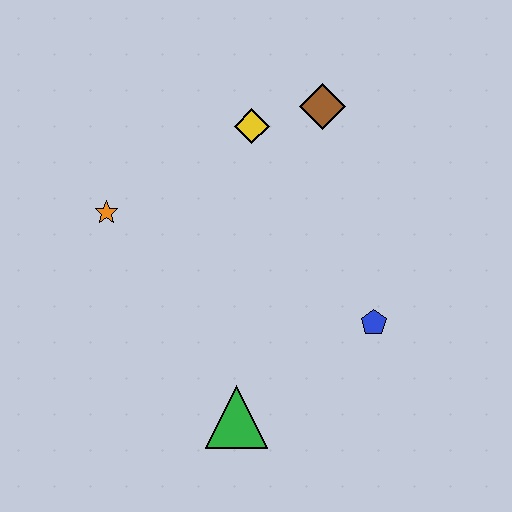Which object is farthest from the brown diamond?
The green triangle is farthest from the brown diamond.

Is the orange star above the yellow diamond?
No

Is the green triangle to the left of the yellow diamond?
Yes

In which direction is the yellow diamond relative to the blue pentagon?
The yellow diamond is above the blue pentagon.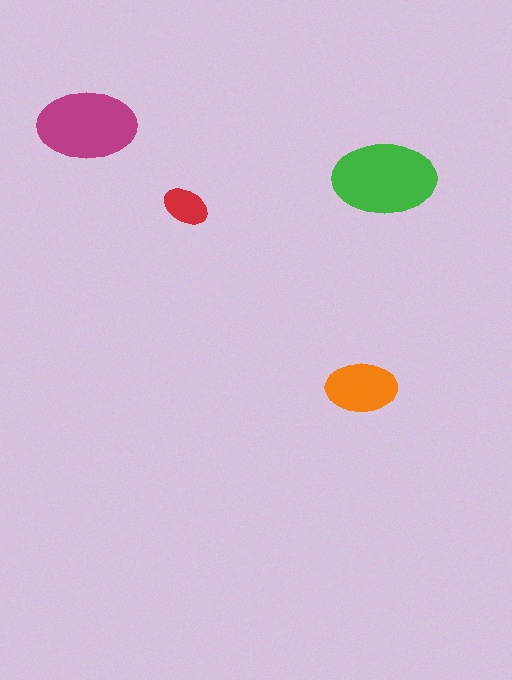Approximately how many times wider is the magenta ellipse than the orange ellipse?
About 1.5 times wider.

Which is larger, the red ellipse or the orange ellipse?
The orange one.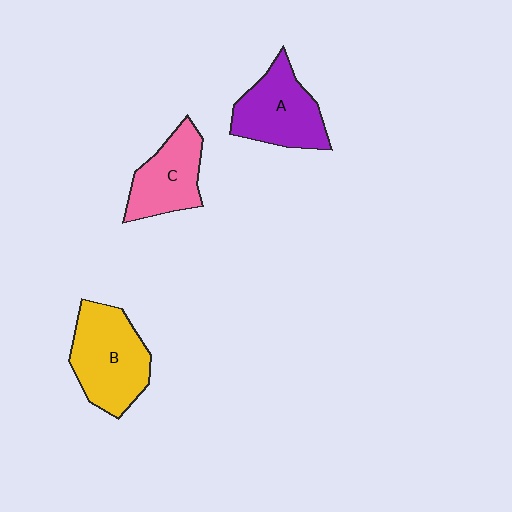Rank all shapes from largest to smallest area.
From largest to smallest: B (yellow), A (purple), C (pink).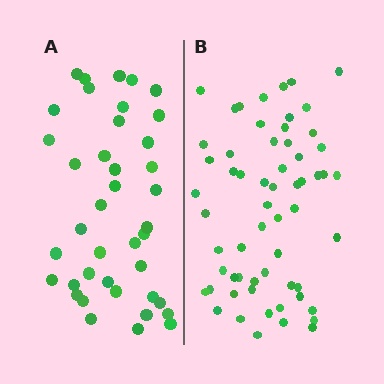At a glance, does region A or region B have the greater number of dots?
Region B (the right region) has more dots.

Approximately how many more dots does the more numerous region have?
Region B has approximately 20 more dots than region A.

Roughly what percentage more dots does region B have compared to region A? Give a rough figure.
About 50% more.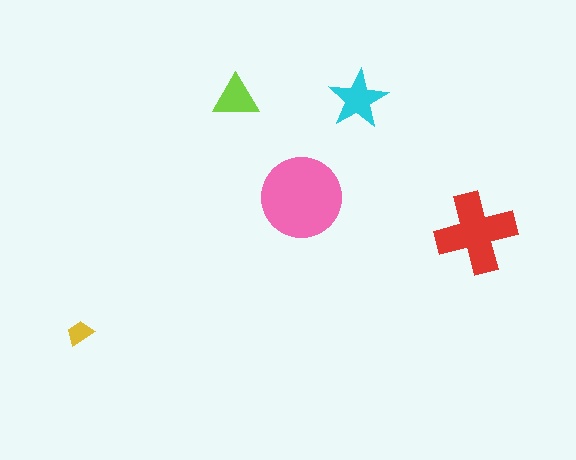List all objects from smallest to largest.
The yellow trapezoid, the lime triangle, the cyan star, the red cross, the pink circle.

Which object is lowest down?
The yellow trapezoid is bottommost.